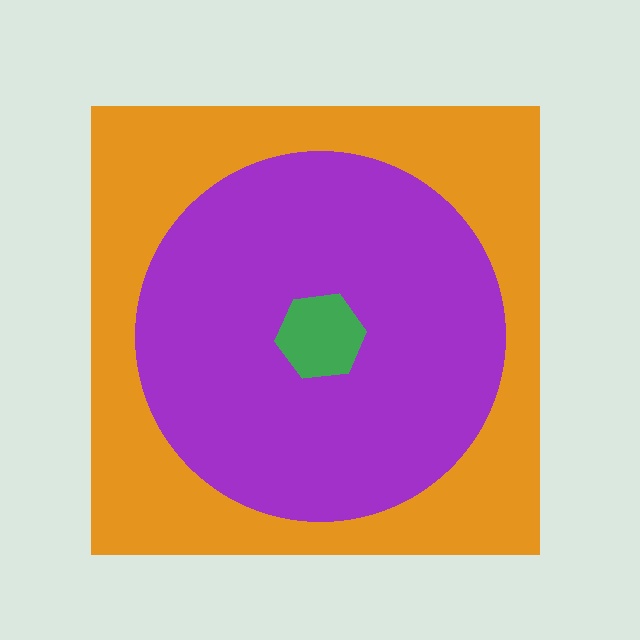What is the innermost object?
The green hexagon.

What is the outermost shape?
The orange square.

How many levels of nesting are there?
3.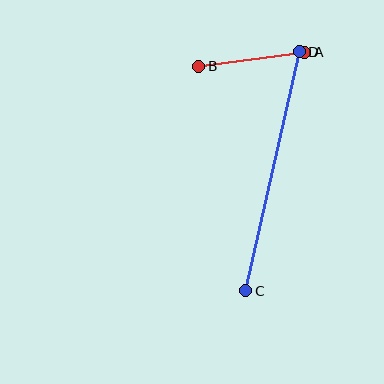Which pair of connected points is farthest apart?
Points C and D are farthest apart.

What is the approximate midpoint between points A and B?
The midpoint is at approximately (252, 59) pixels.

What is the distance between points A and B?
The distance is approximately 107 pixels.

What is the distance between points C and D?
The distance is approximately 245 pixels.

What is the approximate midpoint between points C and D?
The midpoint is at approximately (272, 171) pixels.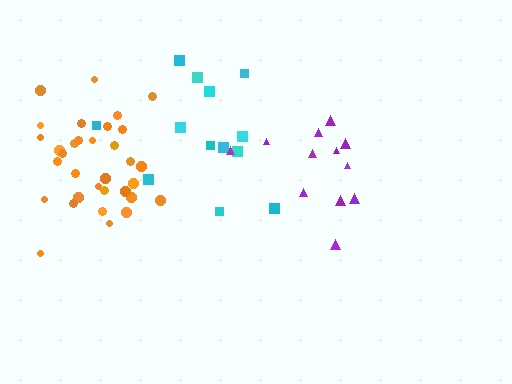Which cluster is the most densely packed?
Orange.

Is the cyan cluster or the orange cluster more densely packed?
Orange.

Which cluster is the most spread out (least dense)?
Cyan.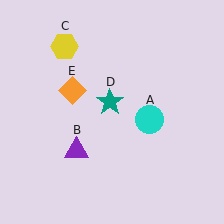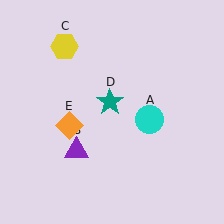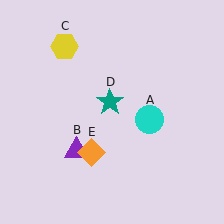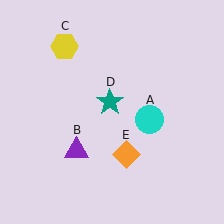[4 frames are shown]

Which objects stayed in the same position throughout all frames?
Cyan circle (object A) and purple triangle (object B) and yellow hexagon (object C) and teal star (object D) remained stationary.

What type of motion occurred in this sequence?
The orange diamond (object E) rotated counterclockwise around the center of the scene.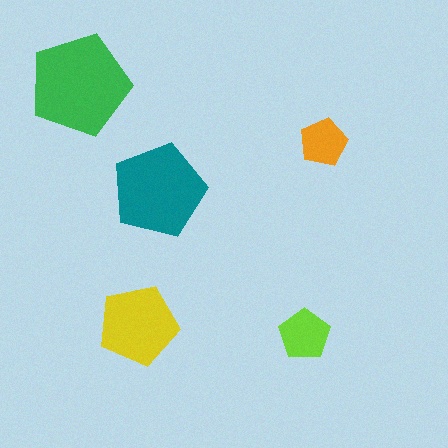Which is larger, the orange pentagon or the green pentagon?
The green one.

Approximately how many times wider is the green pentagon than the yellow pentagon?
About 1.5 times wider.